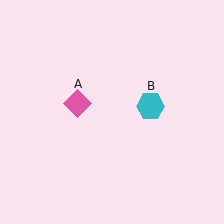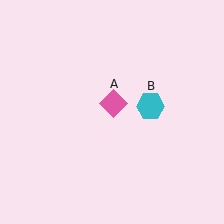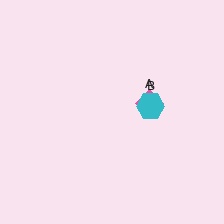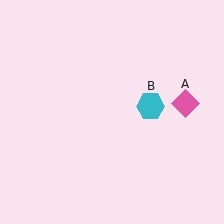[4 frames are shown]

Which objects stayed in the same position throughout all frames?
Cyan hexagon (object B) remained stationary.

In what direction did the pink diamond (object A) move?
The pink diamond (object A) moved right.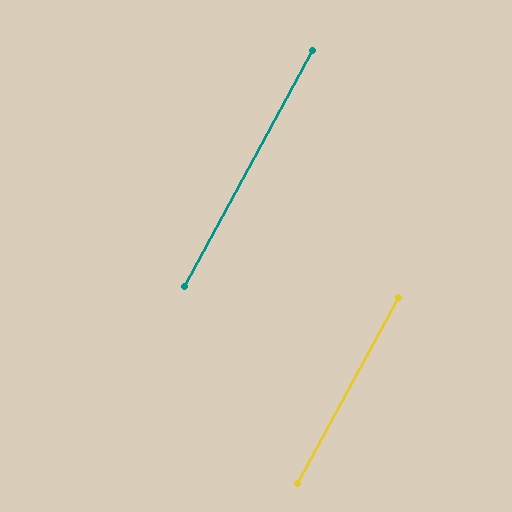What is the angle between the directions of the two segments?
Approximately 0 degrees.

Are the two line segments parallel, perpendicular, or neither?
Parallel — their directions differ by only 0.1°.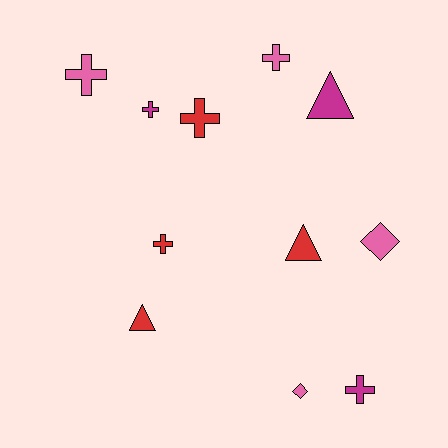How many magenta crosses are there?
There are 2 magenta crosses.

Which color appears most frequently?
Red, with 4 objects.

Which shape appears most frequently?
Cross, with 6 objects.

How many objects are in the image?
There are 11 objects.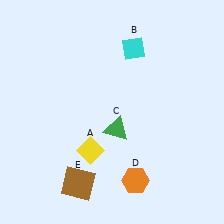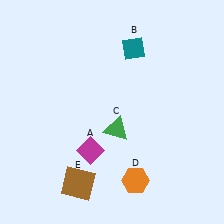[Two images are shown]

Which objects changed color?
A changed from yellow to magenta. B changed from cyan to teal.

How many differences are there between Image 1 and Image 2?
There are 2 differences between the two images.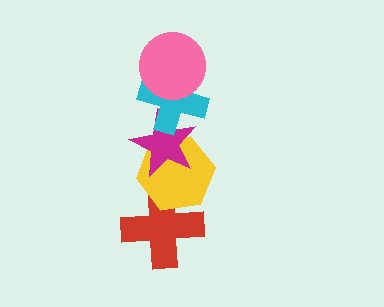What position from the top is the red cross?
The red cross is 5th from the top.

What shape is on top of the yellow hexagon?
The magenta star is on top of the yellow hexagon.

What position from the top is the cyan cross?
The cyan cross is 2nd from the top.